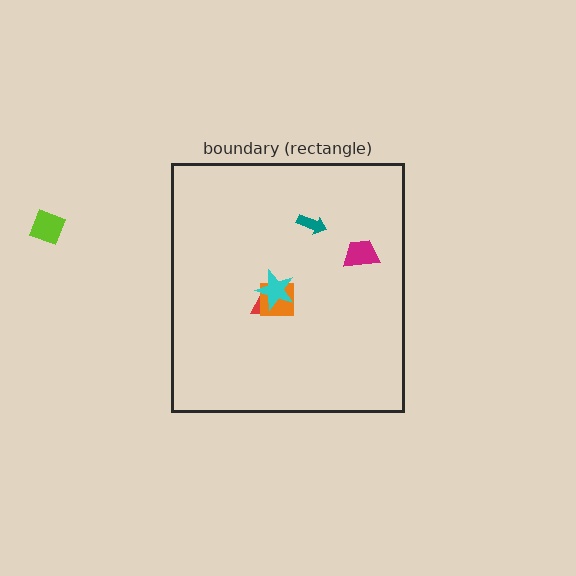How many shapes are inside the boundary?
5 inside, 1 outside.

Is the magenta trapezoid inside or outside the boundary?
Inside.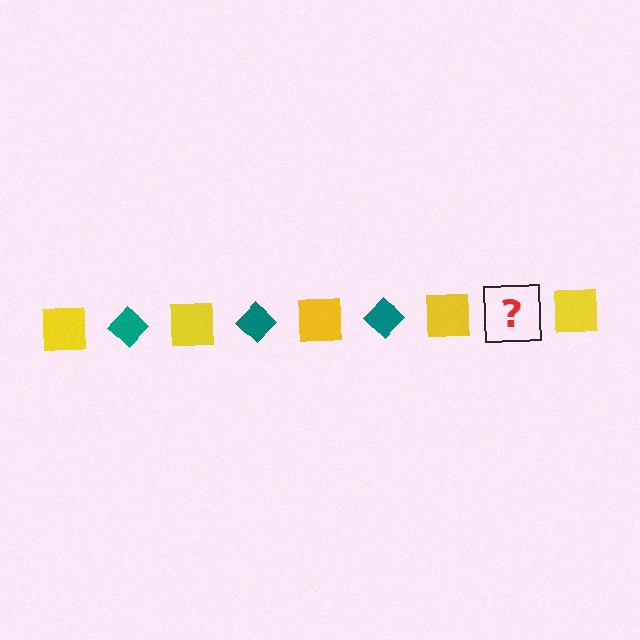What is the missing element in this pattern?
The missing element is a teal diamond.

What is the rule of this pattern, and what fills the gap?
The rule is that the pattern alternates between yellow square and teal diamond. The gap should be filled with a teal diamond.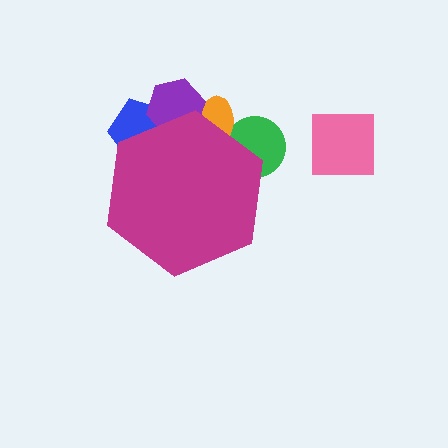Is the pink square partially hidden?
No, the pink square is fully visible.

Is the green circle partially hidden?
Yes, the green circle is partially hidden behind the magenta hexagon.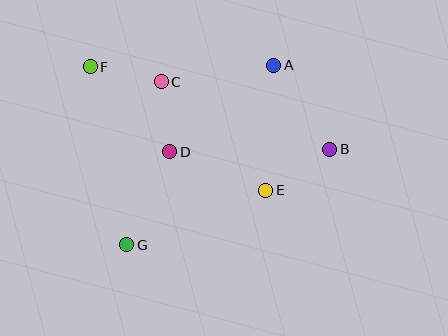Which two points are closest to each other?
Points C and D are closest to each other.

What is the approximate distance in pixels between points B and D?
The distance between B and D is approximately 160 pixels.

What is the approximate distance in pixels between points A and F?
The distance between A and F is approximately 184 pixels.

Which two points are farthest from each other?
Points B and F are farthest from each other.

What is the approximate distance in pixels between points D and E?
The distance between D and E is approximately 104 pixels.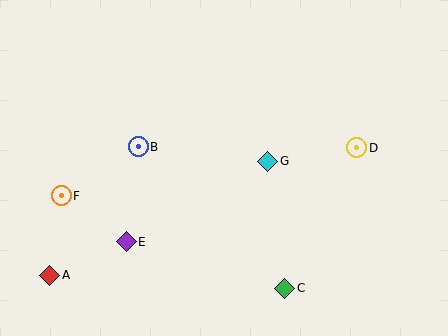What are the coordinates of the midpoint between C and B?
The midpoint between C and B is at (212, 217).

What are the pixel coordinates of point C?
Point C is at (285, 288).